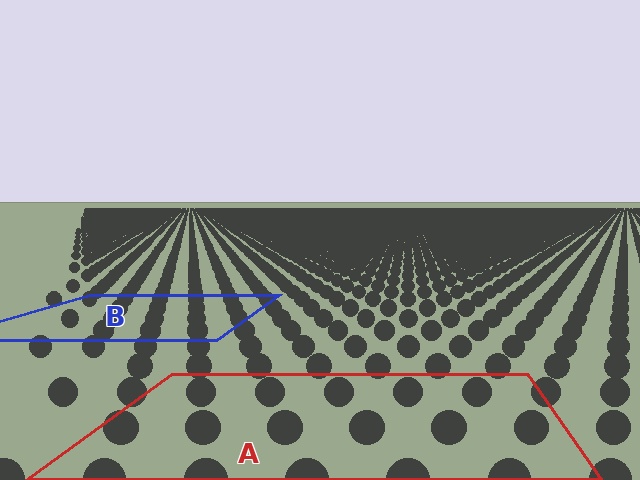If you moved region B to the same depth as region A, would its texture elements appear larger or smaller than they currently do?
They would appear larger. At a closer depth, the same texture elements are projected at a bigger on-screen size.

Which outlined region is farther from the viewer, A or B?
Region B is farther from the viewer — the texture elements inside it appear smaller and more densely packed.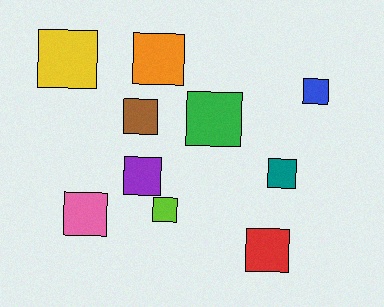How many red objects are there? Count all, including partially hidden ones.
There is 1 red object.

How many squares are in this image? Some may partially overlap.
There are 10 squares.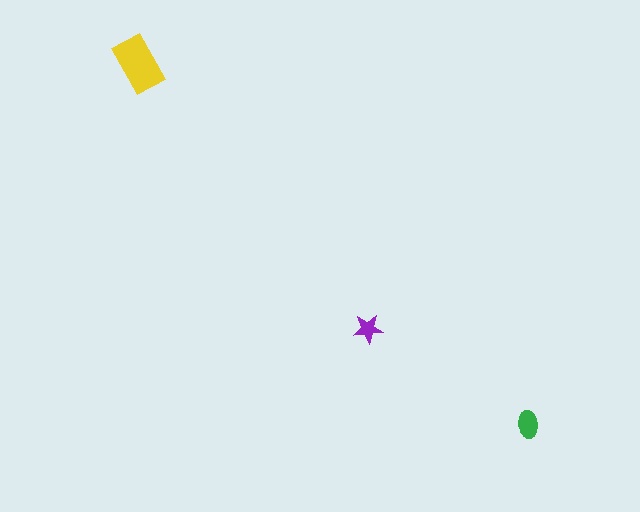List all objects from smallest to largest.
The purple star, the green ellipse, the yellow rectangle.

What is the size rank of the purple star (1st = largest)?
3rd.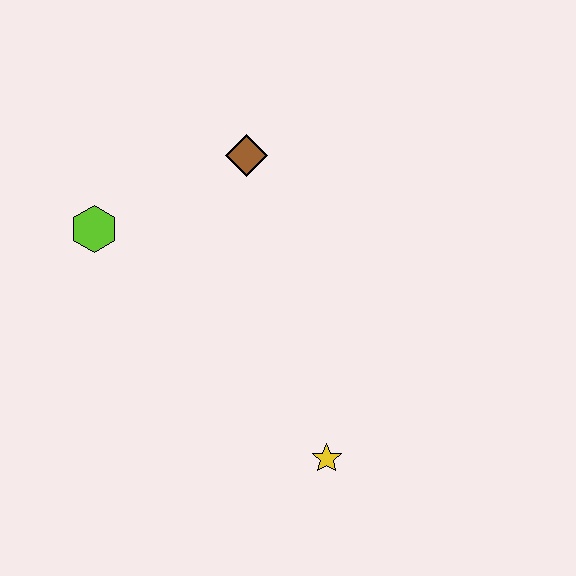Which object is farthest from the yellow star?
The lime hexagon is farthest from the yellow star.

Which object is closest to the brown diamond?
The lime hexagon is closest to the brown diamond.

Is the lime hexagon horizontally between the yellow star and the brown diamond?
No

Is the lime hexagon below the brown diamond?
Yes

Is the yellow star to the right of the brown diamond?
Yes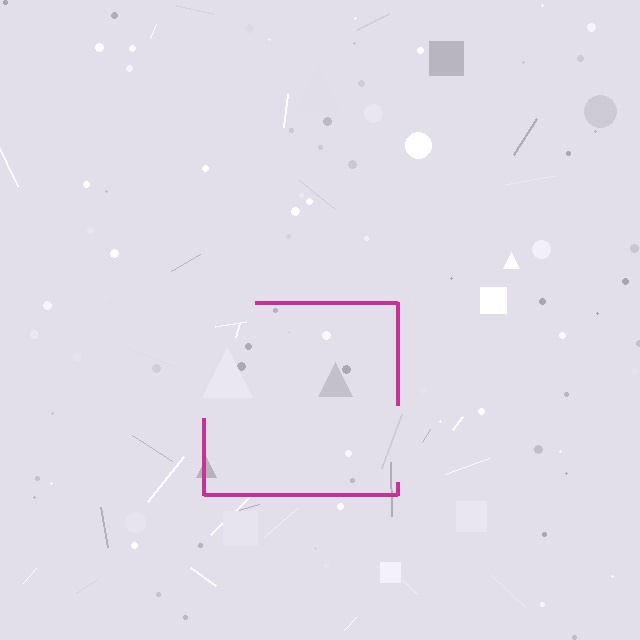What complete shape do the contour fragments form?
The contour fragments form a square.